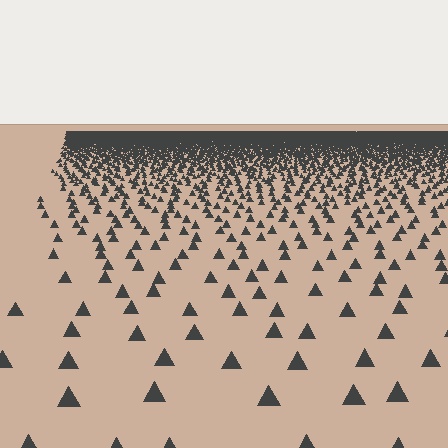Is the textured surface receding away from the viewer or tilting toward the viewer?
The surface is receding away from the viewer. Texture elements get smaller and denser toward the top.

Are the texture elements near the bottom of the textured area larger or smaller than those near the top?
Larger. Near the bottom, elements are closer to the viewer and appear at a bigger on-screen size.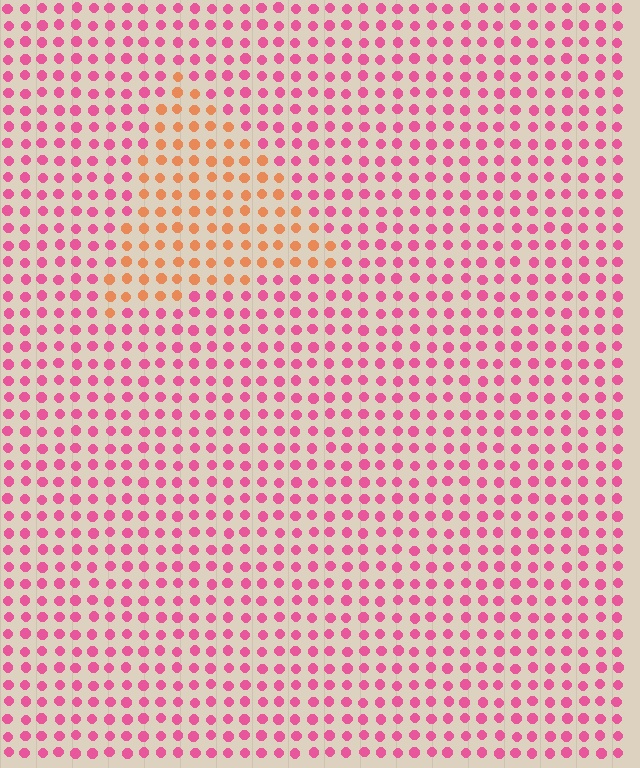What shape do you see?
I see a triangle.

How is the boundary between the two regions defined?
The boundary is defined purely by a slight shift in hue (about 49 degrees). Spacing, size, and orientation are identical on both sides.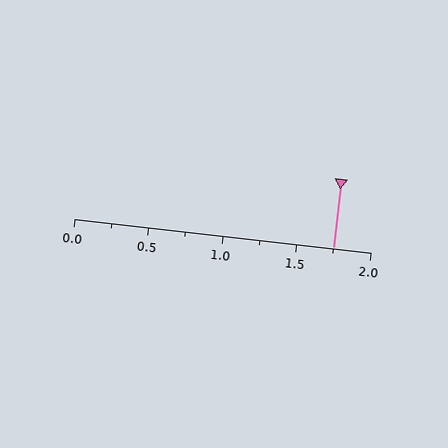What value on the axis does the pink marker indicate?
The marker indicates approximately 1.75.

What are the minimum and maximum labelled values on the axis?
The axis runs from 0.0 to 2.0.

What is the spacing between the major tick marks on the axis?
The major ticks are spaced 0.5 apart.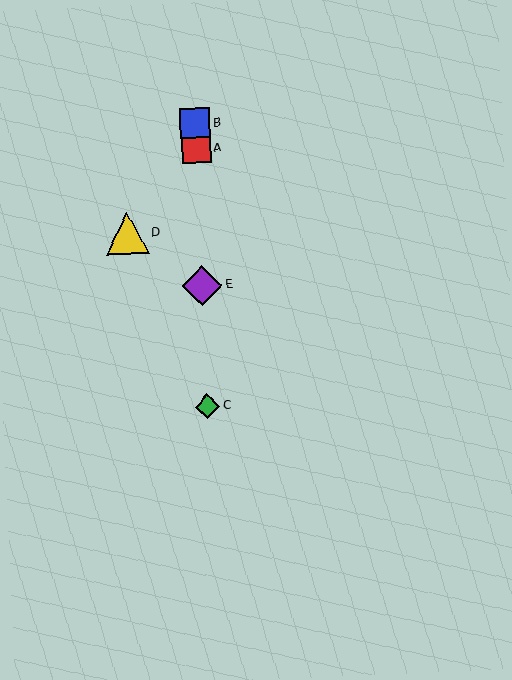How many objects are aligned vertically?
4 objects (A, B, C, E) are aligned vertically.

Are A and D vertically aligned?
No, A is at x≈196 and D is at x≈127.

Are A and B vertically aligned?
Yes, both are at x≈196.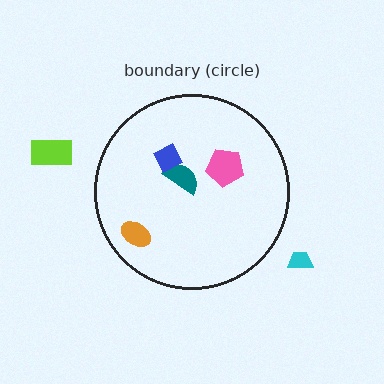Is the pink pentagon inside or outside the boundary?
Inside.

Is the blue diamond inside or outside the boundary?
Inside.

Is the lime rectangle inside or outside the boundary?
Outside.